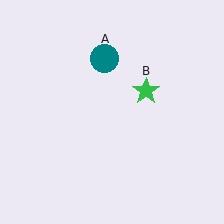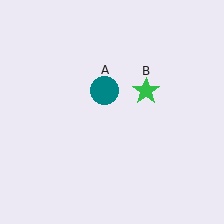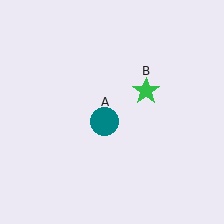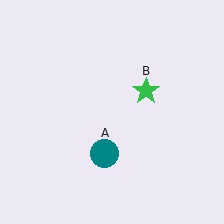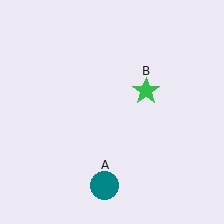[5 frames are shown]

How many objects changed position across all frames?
1 object changed position: teal circle (object A).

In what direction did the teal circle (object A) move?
The teal circle (object A) moved down.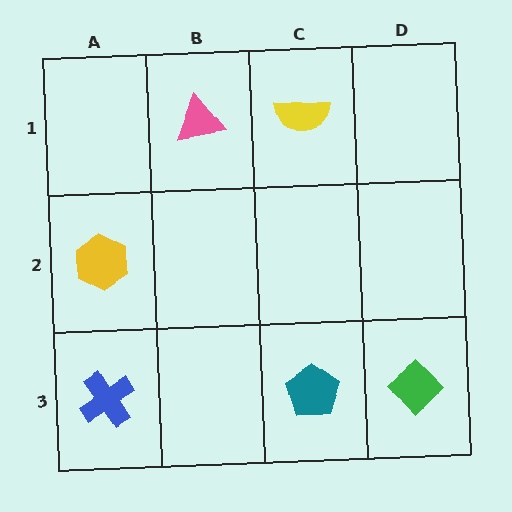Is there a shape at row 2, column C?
No, that cell is empty.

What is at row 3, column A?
A blue cross.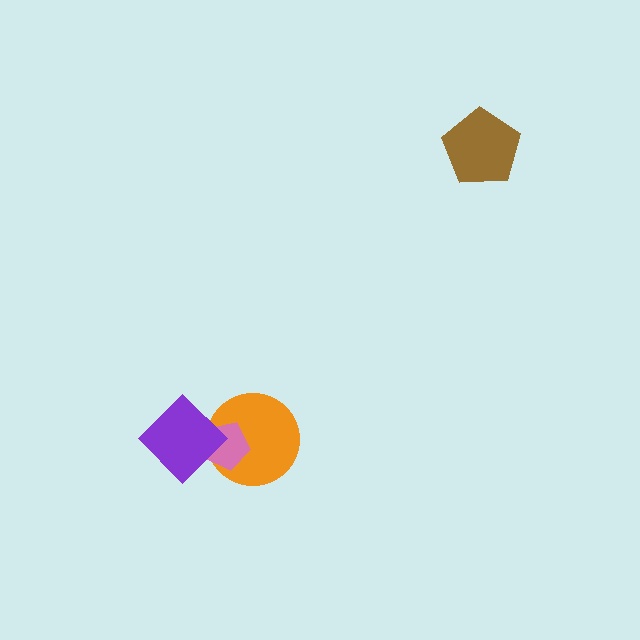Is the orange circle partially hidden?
Yes, it is partially covered by another shape.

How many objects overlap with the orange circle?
2 objects overlap with the orange circle.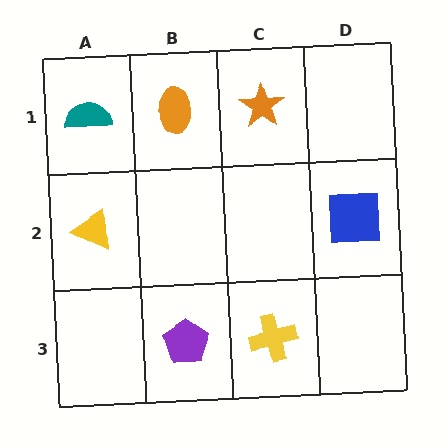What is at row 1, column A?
A teal semicircle.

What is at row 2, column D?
A blue square.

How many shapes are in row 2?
2 shapes.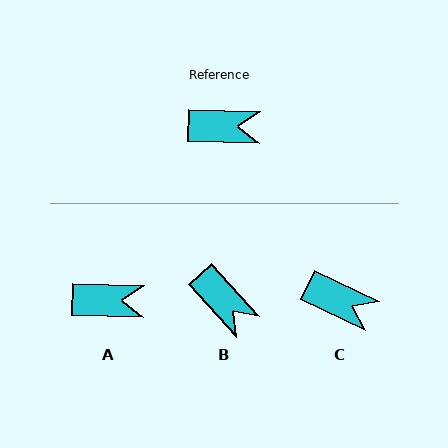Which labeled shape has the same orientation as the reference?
A.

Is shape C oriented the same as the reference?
No, it is off by about 24 degrees.